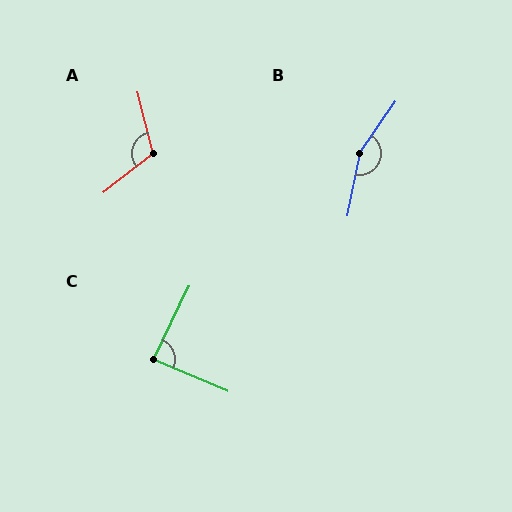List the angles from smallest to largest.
C (87°), A (114°), B (156°).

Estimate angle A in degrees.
Approximately 114 degrees.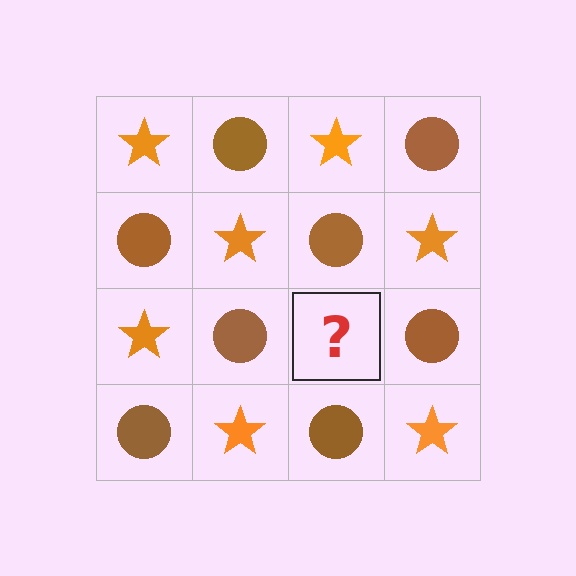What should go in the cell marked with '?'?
The missing cell should contain an orange star.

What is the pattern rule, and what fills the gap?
The rule is that it alternates orange star and brown circle in a checkerboard pattern. The gap should be filled with an orange star.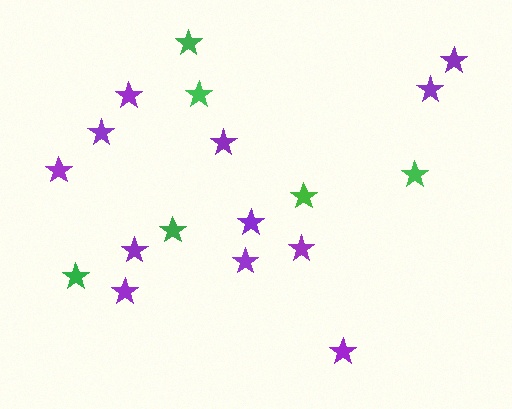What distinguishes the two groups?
There are 2 groups: one group of green stars (6) and one group of purple stars (12).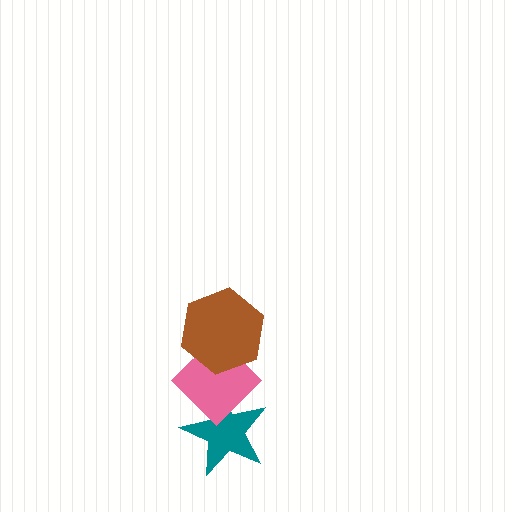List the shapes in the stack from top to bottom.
From top to bottom: the brown hexagon, the pink diamond, the teal star.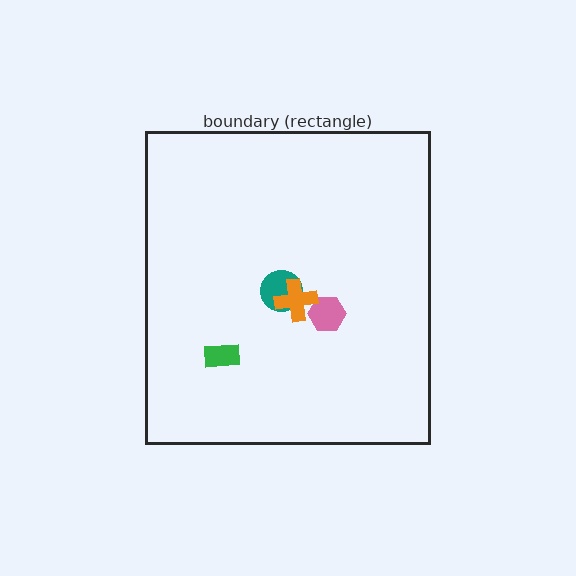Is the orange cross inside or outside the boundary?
Inside.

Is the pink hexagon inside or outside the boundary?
Inside.